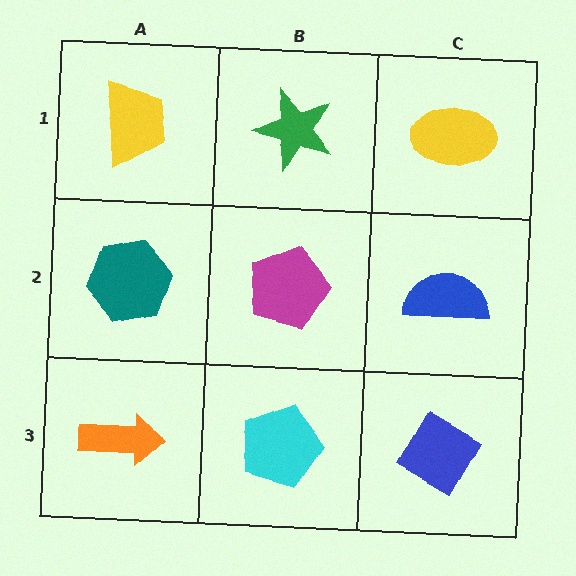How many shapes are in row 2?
3 shapes.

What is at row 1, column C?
A yellow ellipse.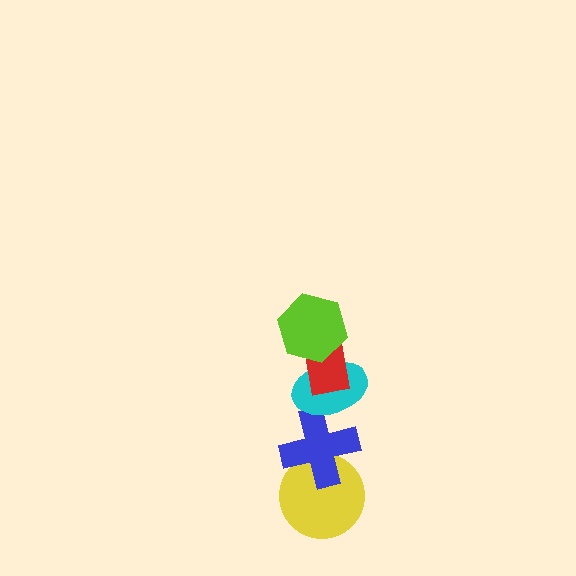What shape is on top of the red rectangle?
The lime hexagon is on top of the red rectangle.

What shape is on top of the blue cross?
The cyan ellipse is on top of the blue cross.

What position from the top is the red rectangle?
The red rectangle is 2nd from the top.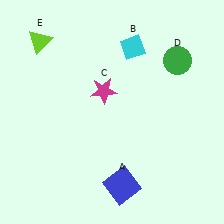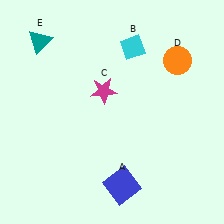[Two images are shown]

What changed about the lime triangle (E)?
In Image 1, E is lime. In Image 2, it changed to teal.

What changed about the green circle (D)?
In Image 1, D is green. In Image 2, it changed to orange.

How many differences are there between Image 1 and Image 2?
There are 2 differences between the two images.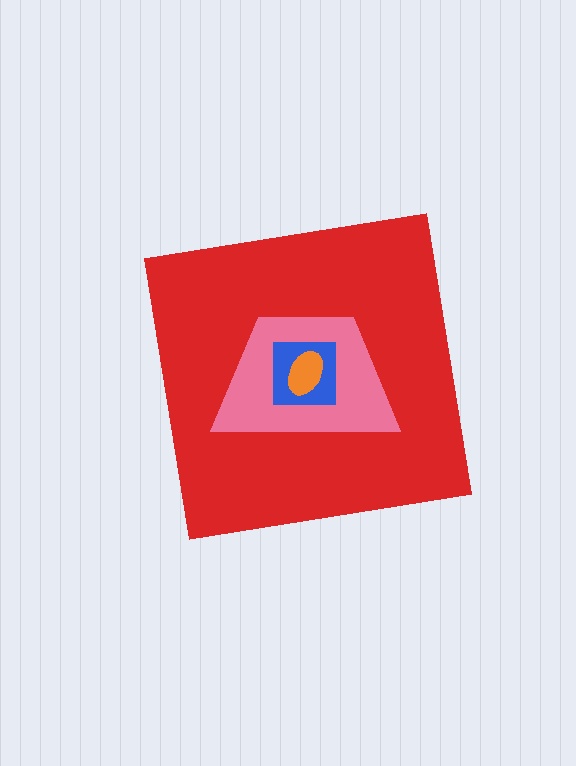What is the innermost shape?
The orange ellipse.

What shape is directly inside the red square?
The pink trapezoid.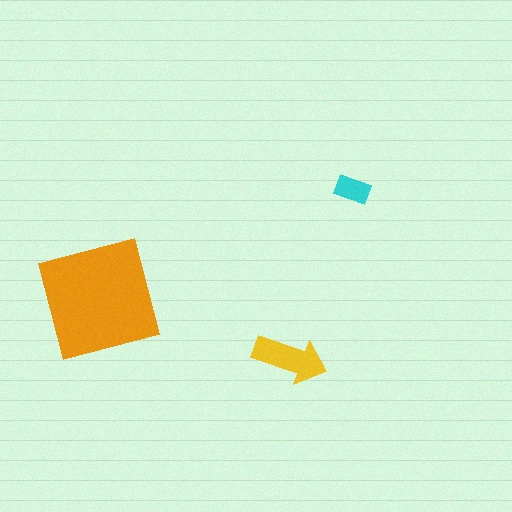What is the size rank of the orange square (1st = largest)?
1st.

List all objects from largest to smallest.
The orange square, the yellow arrow, the cyan rectangle.